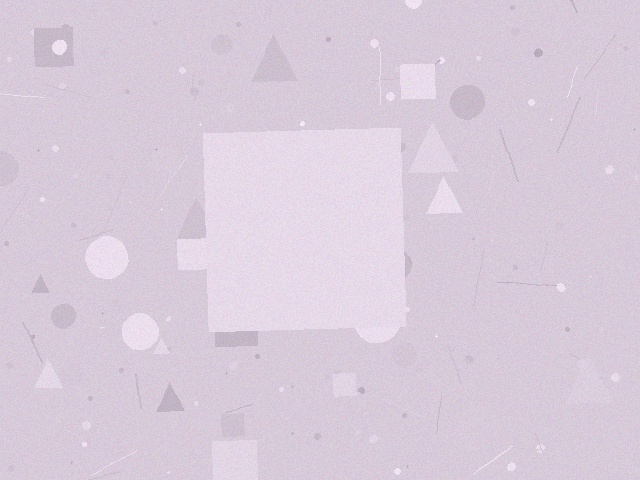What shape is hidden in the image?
A square is hidden in the image.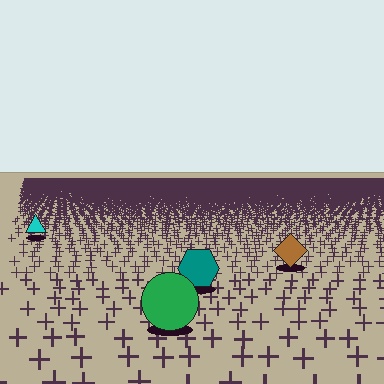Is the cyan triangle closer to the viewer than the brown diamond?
No. The brown diamond is closer — you can tell from the texture gradient: the ground texture is coarser near it.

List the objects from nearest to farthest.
From nearest to farthest: the green circle, the teal hexagon, the brown diamond, the cyan triangle.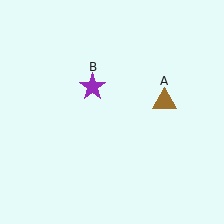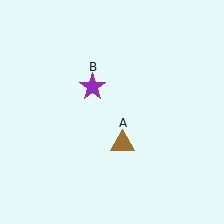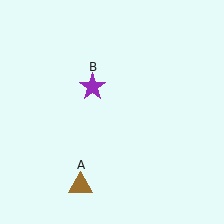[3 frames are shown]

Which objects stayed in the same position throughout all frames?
Purple star (object B) remained stationary.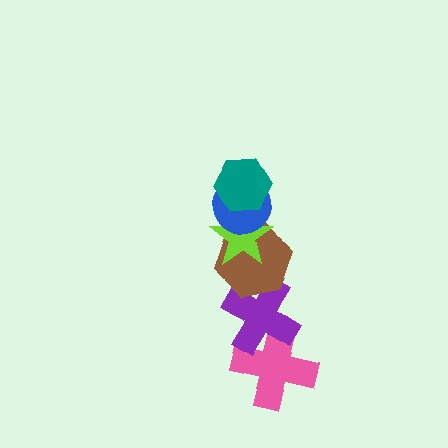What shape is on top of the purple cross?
The brown hexagon is on top of the purple cross.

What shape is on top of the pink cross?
The purple cross is on top of the pink cross.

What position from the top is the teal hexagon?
The teal hexagon is 1st from the top.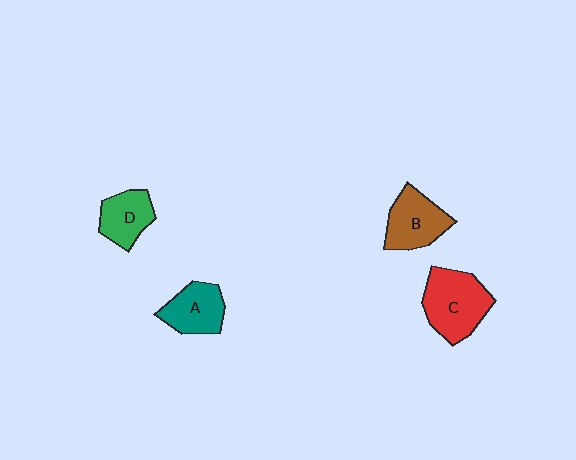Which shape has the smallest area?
Shape D (green).